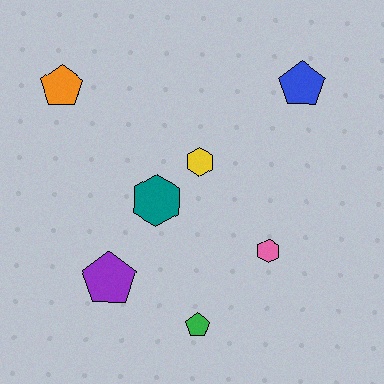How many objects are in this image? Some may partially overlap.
There are 7 objects.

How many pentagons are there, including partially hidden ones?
There are 4 pentagons.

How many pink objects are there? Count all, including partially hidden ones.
There is 1 pink object.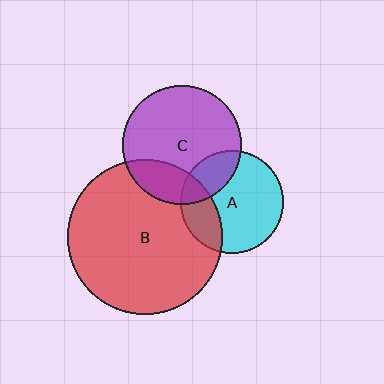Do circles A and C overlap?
Yes.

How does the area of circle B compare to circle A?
Approximately 2.3 times.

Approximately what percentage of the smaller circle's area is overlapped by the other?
Approximately 25%.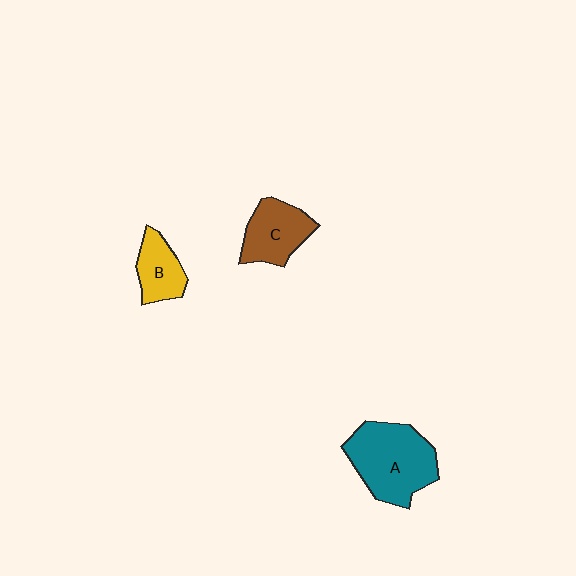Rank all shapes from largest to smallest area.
From largest to smallest: A (teal), C (brown), B (yellow).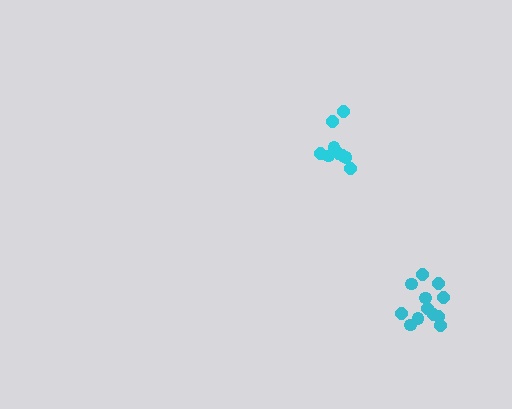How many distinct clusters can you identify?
There are 2 distinct clusters.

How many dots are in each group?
Group 1: 9 dots, Group 2: 12 dots (21 total).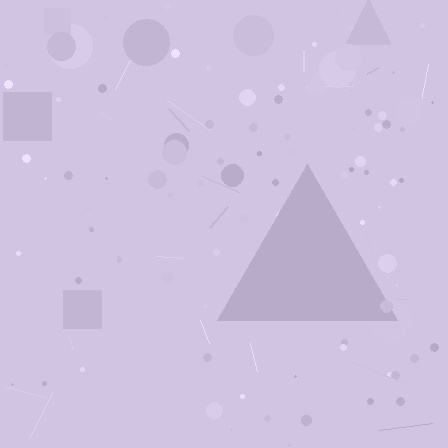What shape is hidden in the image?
A triangle is hidden in the image.